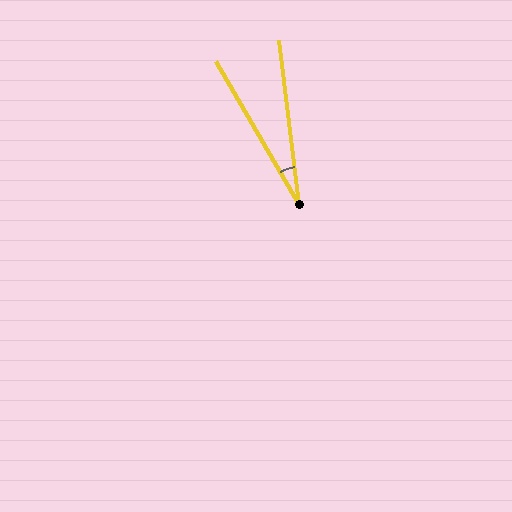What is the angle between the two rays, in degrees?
Approximately 23 degrees.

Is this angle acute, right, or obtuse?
It is acute.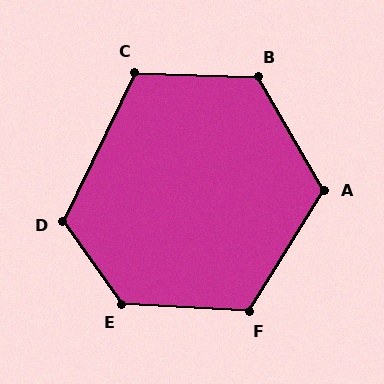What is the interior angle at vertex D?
Approximately 119 degrees (obtuse).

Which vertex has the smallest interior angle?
C, at approximately 114 degrees.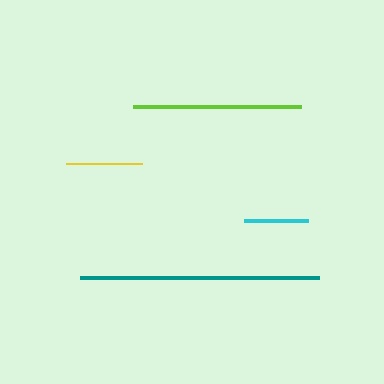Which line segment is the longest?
The teal line is the longest at approximately 240 pixels.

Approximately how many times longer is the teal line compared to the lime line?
The teal line is approximately 1.4 times the length of the lime line.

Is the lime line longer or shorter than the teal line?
The teal line is longer than the lime line.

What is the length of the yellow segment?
The yellow segment is approximately 76 pixels long.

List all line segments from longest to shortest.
From longest to shortest: teal, lime, yellow, cyan.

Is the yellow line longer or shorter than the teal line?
The teal line is longer than the yellow line.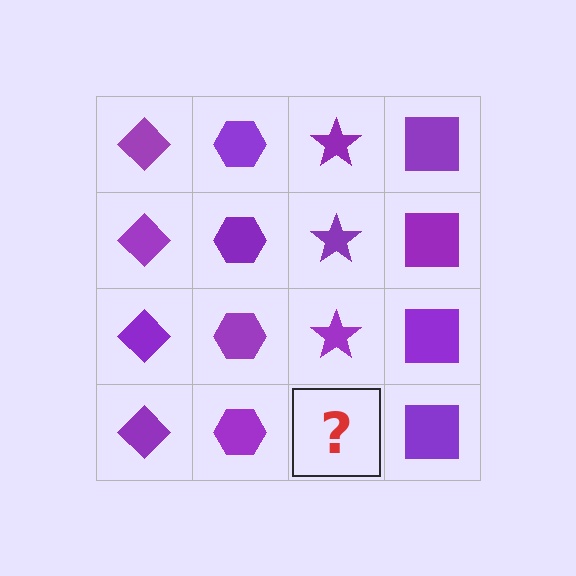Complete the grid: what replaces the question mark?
The question mark should be replaced with a purple star.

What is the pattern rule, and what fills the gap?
The rule is that each column has a consistent shape. The gap should be filled with a purple star.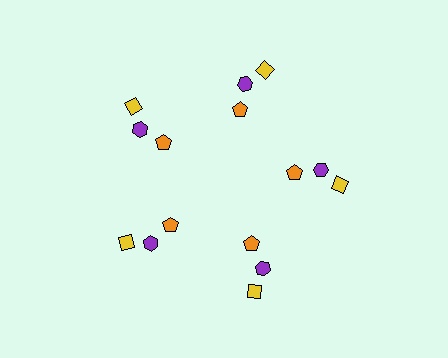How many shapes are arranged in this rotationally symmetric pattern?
There are 15 shapes, arranged in 5 groups of 3.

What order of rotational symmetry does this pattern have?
This pattern has 5-fold rotational symmetry.